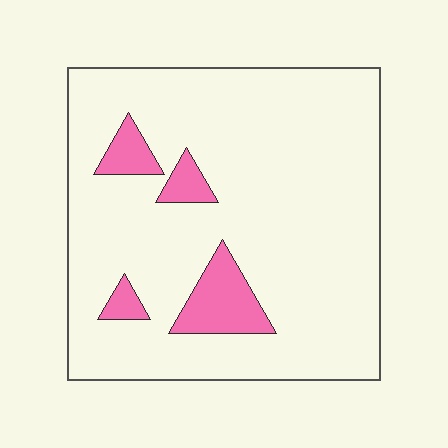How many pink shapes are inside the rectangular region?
4.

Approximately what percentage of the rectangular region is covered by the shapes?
Approximately 10%.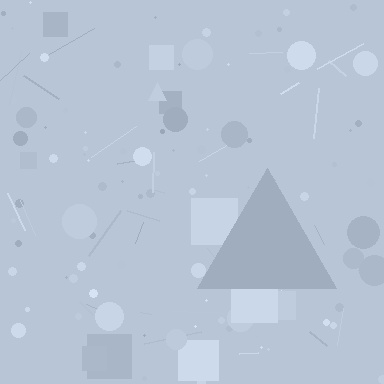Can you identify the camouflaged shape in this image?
The camouflaged shape is a triangle.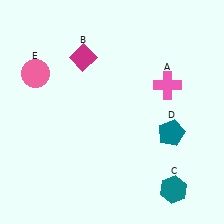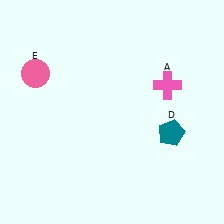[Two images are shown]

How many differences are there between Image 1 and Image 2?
There are 2 differences between the two images.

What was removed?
The magenta diamond (B), the teal hexagon (C) were removed in Image 2.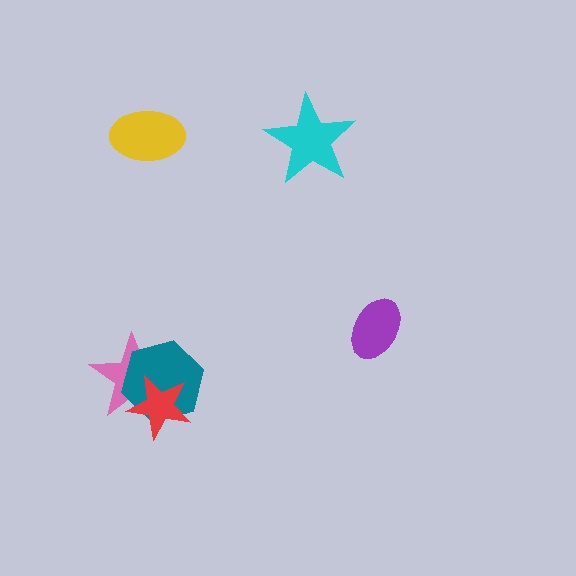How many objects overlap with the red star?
2 objects overlap with the red star.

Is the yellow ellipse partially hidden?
No, no other shape covers it.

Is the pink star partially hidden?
Yes, it is partially covered by another shape.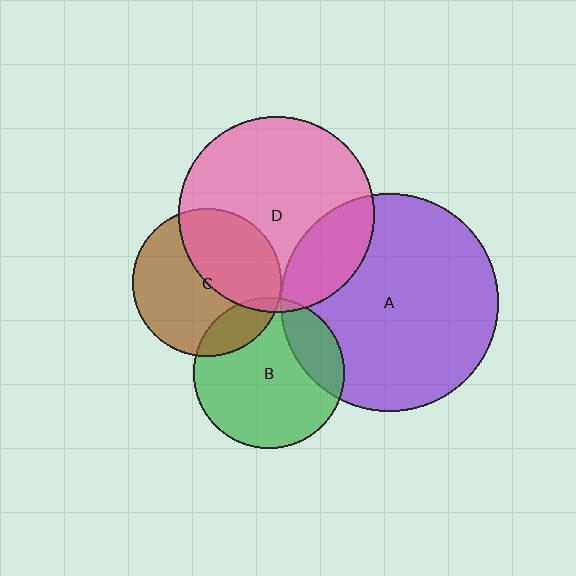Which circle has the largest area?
Circle A (purple).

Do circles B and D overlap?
Yes.